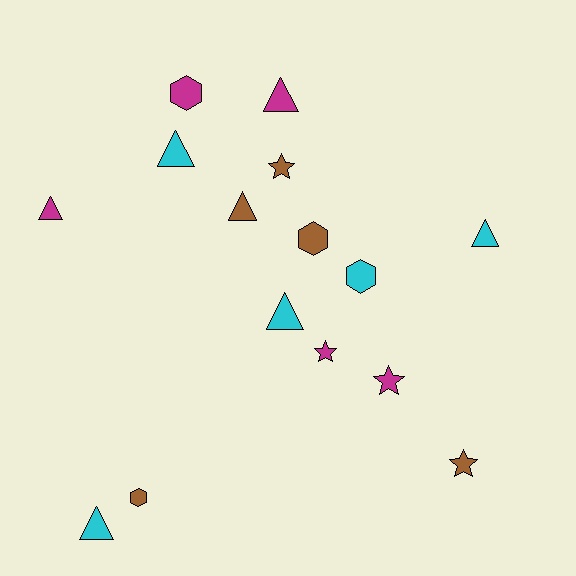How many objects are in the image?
There are 15 objects.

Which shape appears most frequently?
Triangle, with 7 objects.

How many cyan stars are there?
There are no cyan stars.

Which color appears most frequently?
Magenta, with 5 objects.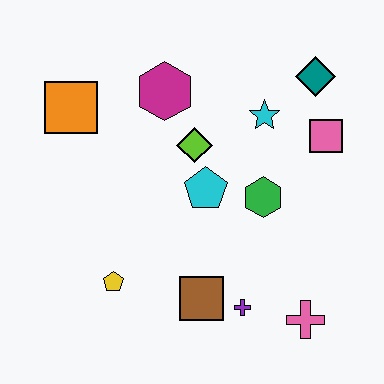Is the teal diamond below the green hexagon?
No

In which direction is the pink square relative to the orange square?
The pink square is to the right of the orange square.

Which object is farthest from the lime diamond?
The pink cross is farthest from the lime diamond.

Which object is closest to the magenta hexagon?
The lime diamond is closest to the magenta hexagon.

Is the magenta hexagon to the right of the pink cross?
No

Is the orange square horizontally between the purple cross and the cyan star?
No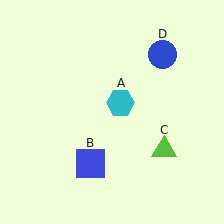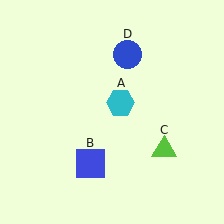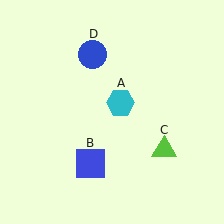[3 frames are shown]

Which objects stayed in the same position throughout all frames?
Cyan hexagon (object A) and blue square (object B) and lime triangle (object C) remained stationary.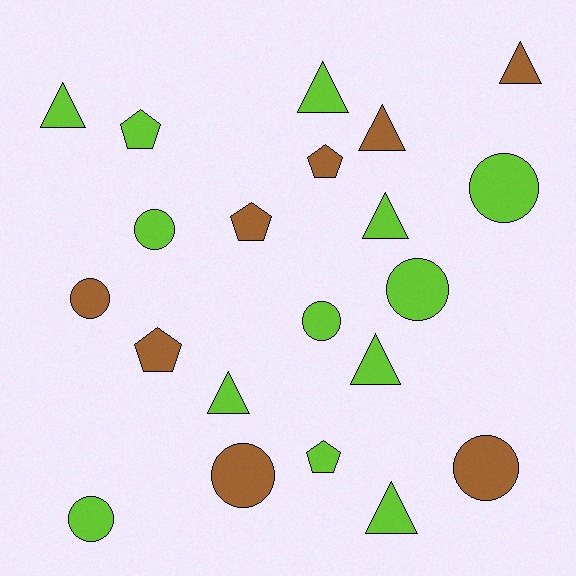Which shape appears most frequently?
Triangle, with 8 objects.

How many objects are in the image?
There are 21 objects.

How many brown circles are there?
There are 3 brown circles.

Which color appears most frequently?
Lime, with 13 objects.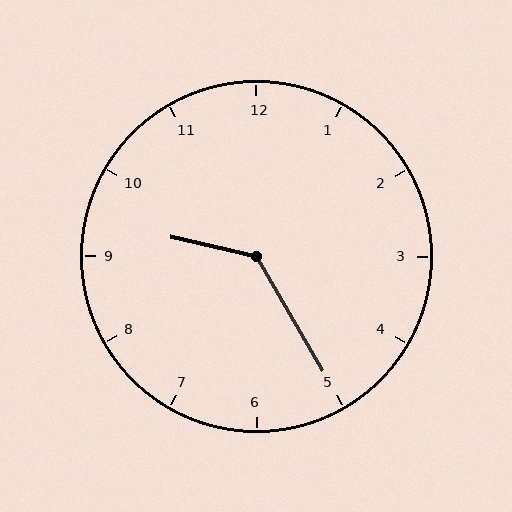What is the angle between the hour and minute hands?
Approximately 132 degrees.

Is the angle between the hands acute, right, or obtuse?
It is obtuse.